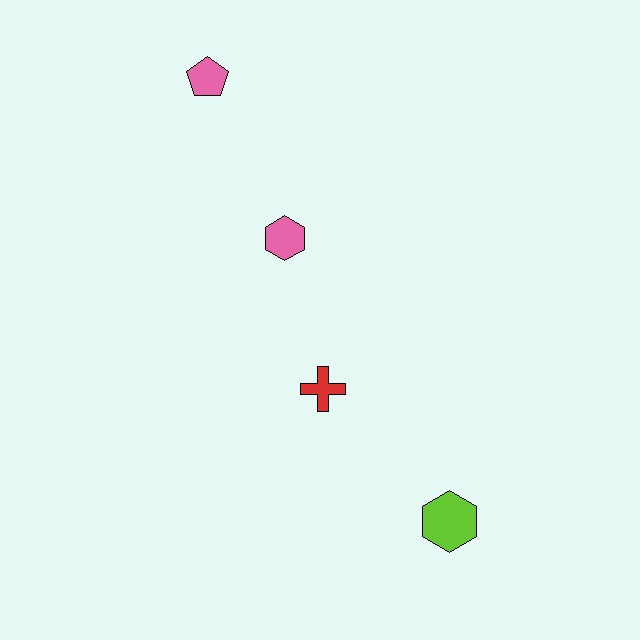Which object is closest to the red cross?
The pink hexagon is closest to the red cross.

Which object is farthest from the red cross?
The pink pentagon is farthest from the red cross.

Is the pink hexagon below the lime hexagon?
No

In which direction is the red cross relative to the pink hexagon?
The red cross is below the pink hexagon.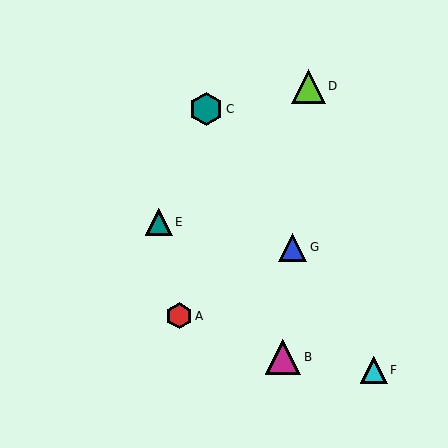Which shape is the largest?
The magenta triangle (labeled B) is the largest.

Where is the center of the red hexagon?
The center of the red hexagon is at (179, 316).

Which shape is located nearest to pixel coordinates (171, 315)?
The red hexagon (labeled A) at (179, 316) is nearest to that location.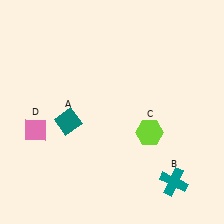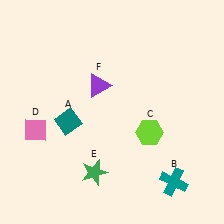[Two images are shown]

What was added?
A green star (E), a purple triangle (F) were added in Image 2.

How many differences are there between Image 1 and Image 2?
There are 2 differences between the two images.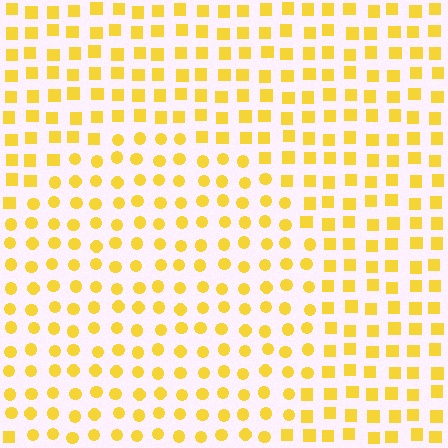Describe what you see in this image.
The image is filled with small yellow elements arranged in a uniform grid. A circle-shaped region contains circles, while the surrounding area contains squares. The boundary is defined purely by the change in element shape.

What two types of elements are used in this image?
The image uses circles inside the circle region and squares outside it.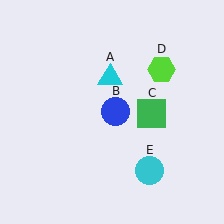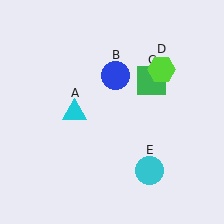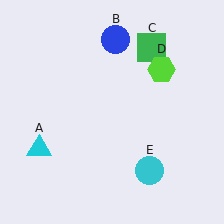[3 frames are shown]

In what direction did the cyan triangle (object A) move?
The cyan triangle (object A) moved down and to the left.